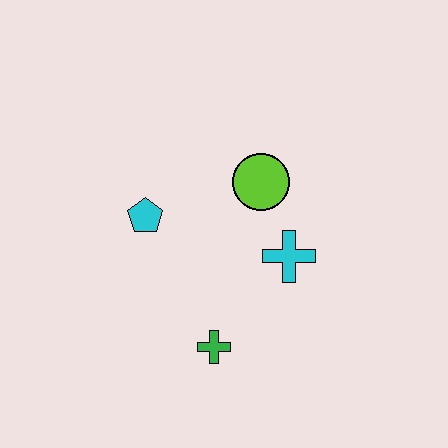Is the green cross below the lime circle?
Yes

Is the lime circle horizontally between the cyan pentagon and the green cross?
No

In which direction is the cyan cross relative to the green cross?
The cyan cross is above the green cross.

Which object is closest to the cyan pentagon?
The lime circle is closest to the cyan pentagon.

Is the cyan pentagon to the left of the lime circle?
Yes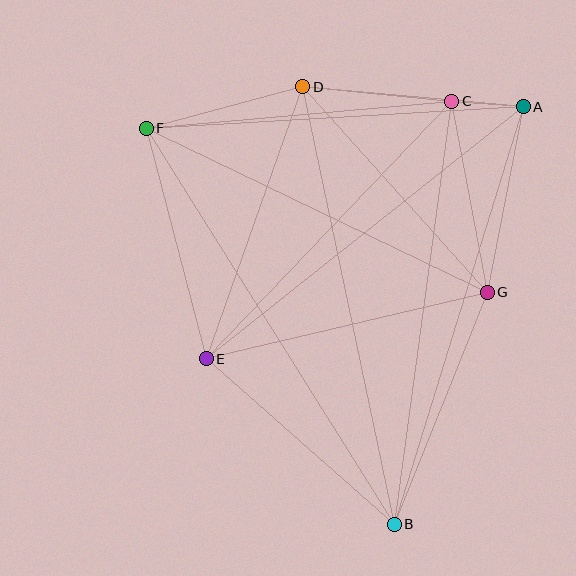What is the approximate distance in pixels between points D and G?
The distance between D and G is approximately 276 pixels.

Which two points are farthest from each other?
Points B and F are farthest from each other.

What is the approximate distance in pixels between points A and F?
The distance between A and F is approximately 378 pixels.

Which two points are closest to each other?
Points A and C are closest to each other.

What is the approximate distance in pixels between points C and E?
The distance between C and E is approximately 356 pixels.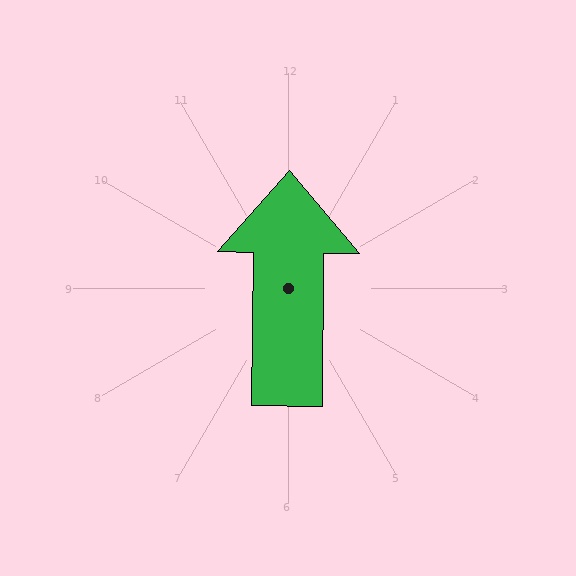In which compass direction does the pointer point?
North.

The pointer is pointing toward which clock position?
Roughly 12 o'clock.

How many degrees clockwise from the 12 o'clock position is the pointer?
Approximately 1 degrees.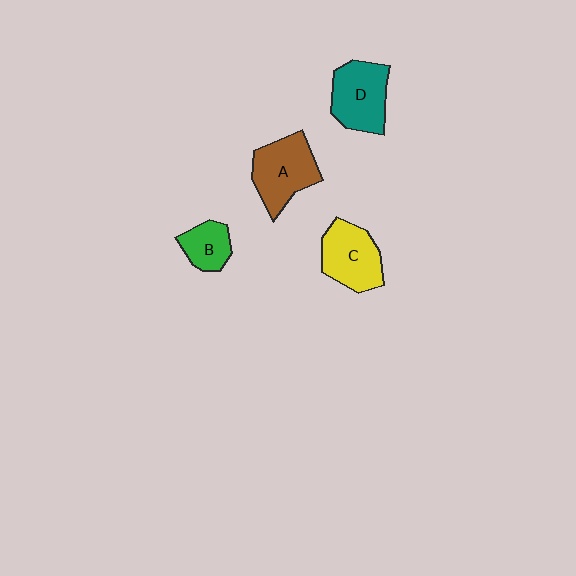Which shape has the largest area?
Shape A (brown).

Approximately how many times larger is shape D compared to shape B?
Approximately 1.7 times.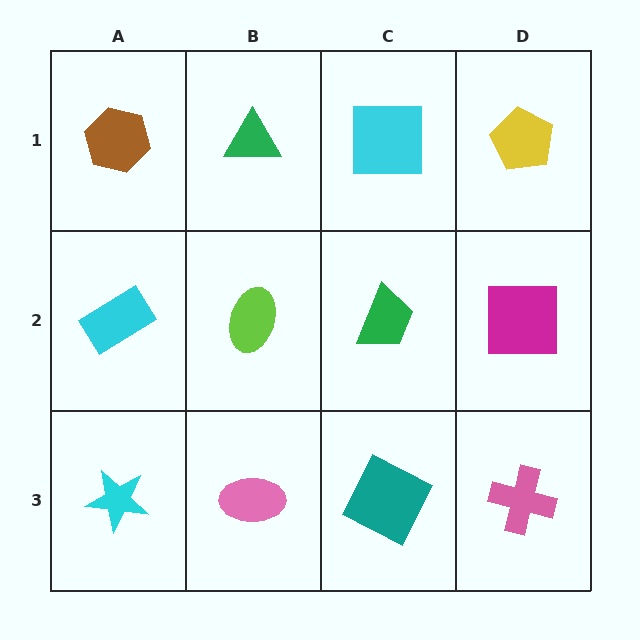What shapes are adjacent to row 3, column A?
A cyan rectangle (row 2, column A), a pink ellipse (row 3, column B).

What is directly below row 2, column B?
A pink ellipse.